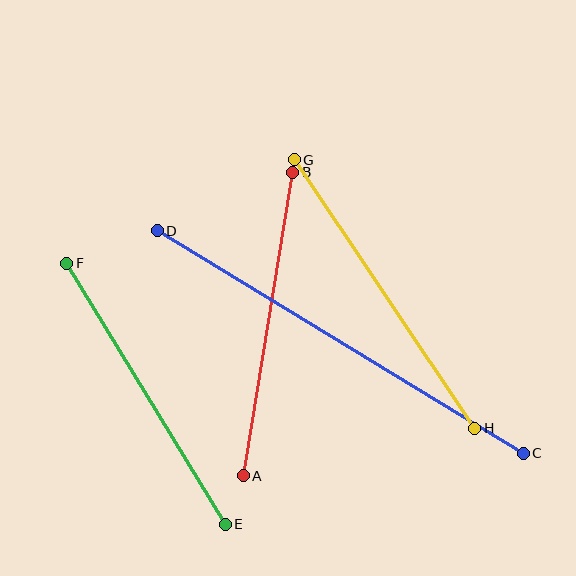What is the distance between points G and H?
The distance is approximately 324 pixels.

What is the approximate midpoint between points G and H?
The midpoint is at approximately (385, 294) pixels.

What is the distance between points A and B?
The distance is approximately 307 pixels.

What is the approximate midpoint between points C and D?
The midpoint is at approximately (340, 342) pixels.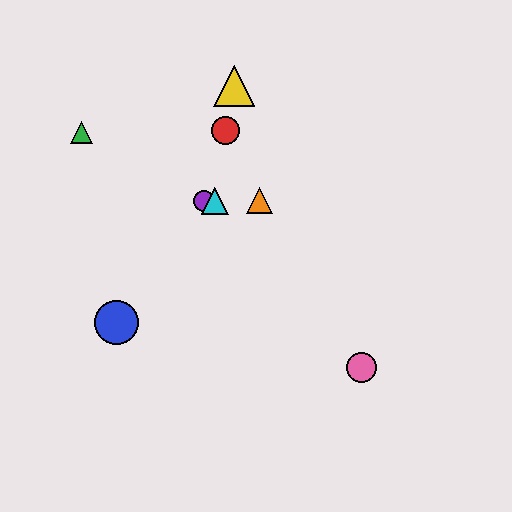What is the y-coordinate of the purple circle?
The purple circle is at y≈201.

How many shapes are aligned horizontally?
3 shapes (the purple circle, the orange triangle, the cyan triangle) are aligned horizontally.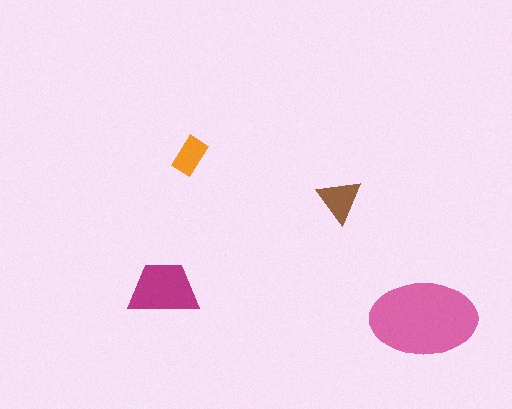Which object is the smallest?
The orange rectangle.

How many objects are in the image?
There are 4 objects in the image.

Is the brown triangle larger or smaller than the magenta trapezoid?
Smaller.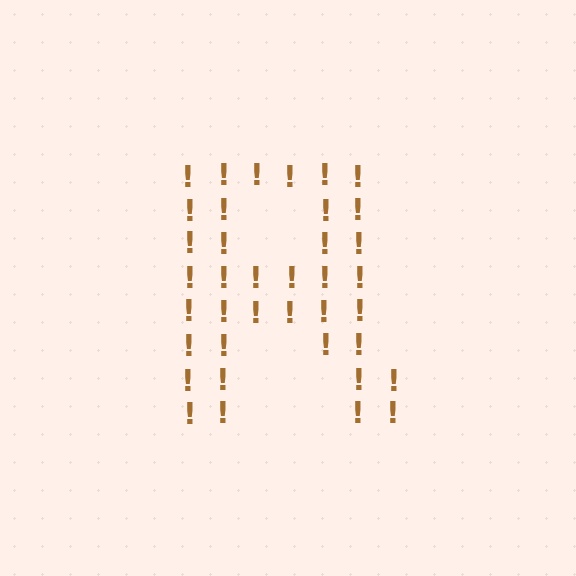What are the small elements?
The small elements are exclamation marks.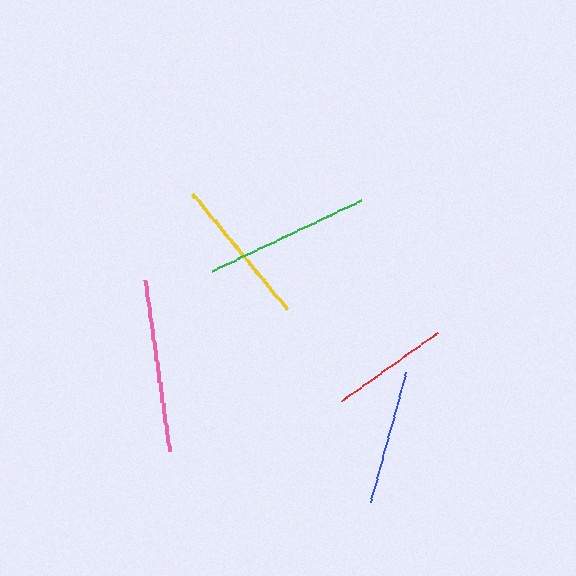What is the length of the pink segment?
The pink segment is approximately 173 pixels long.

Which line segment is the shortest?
The red line is the shortest at approximately 119 pixels.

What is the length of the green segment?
The green segment is approximately 164 pixels long.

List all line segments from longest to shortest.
From longest to shortest: pink, green, yellow, blue, red.